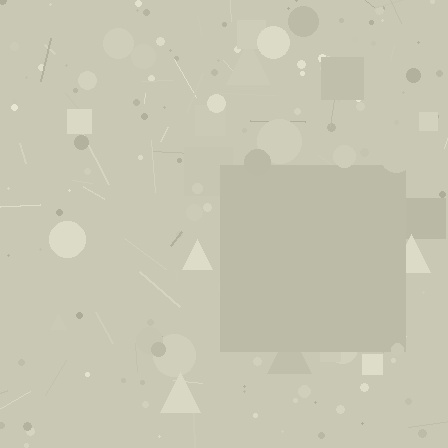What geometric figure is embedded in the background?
A square is embedded in the background.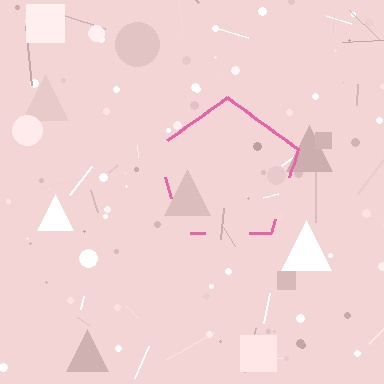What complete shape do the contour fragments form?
The contour fragments form a pentagon.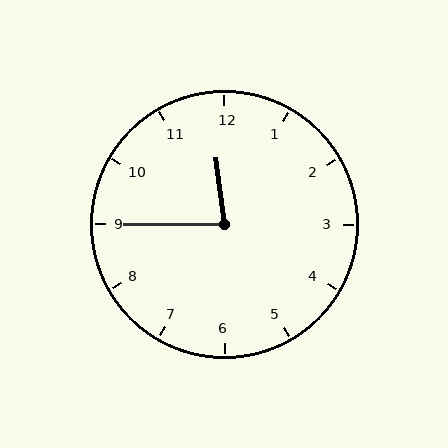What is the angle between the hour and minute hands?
Approximately 82 degrees.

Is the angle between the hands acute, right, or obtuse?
It is acute.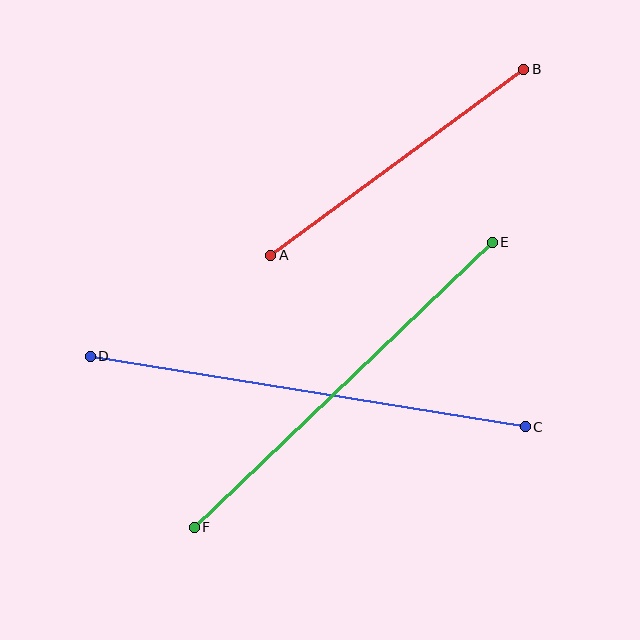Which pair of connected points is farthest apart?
Points C and D are farthest apart.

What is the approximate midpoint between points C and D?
The midpoint is at approximately (308, 392) pixels.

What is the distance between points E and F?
The distance is approximately 412 pixels.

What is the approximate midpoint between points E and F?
The midpoint is at approximately (343, 385) pixels.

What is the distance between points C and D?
The distance is approximately 441 pixels.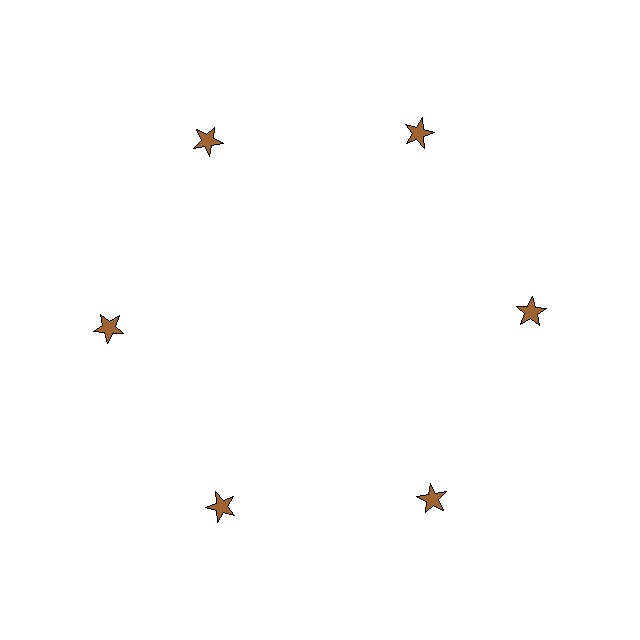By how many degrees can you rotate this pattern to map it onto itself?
The pattern maps onto itself every 60 degrees of rotation.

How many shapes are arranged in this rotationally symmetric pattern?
There are 6 shapes, arranged in 6 groups of 1.